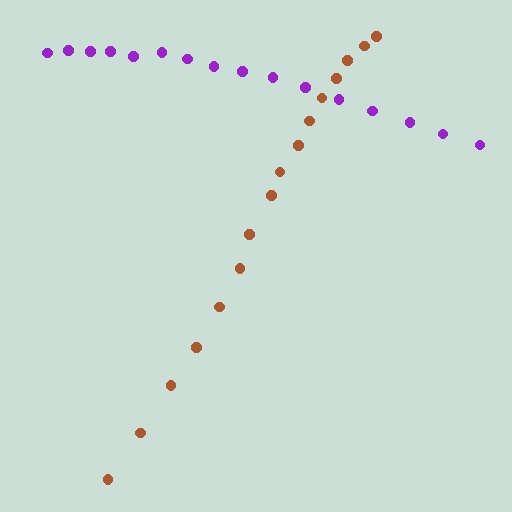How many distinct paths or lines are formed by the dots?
There are 2 distinct paths.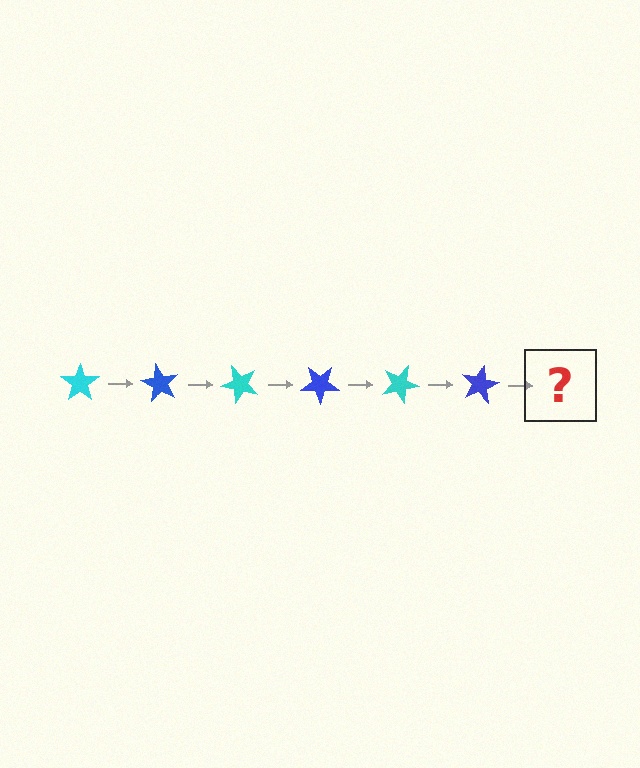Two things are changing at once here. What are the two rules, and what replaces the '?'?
The two rules are that it rotates 60 degrees each step and the color cycles through cyan and blue. The '?' should be a cyan star, rotated 360 degrees from the start.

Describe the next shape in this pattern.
It should be a cyan star, rotated 360 degrees from the start.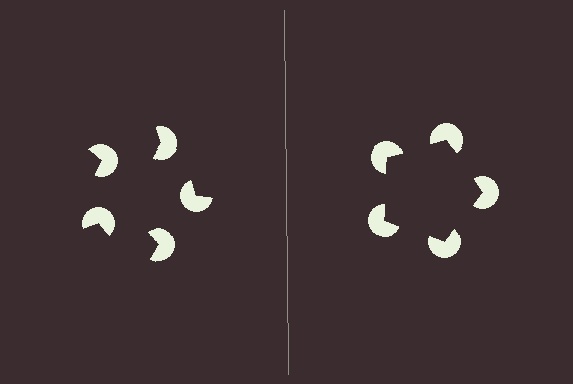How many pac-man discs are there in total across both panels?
10 — 5 on each side.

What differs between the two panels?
The pac-man discs are positioned identically on both sides; only the wedge orientations differ. On the right they align to a pentagon; on the left they are misaligned.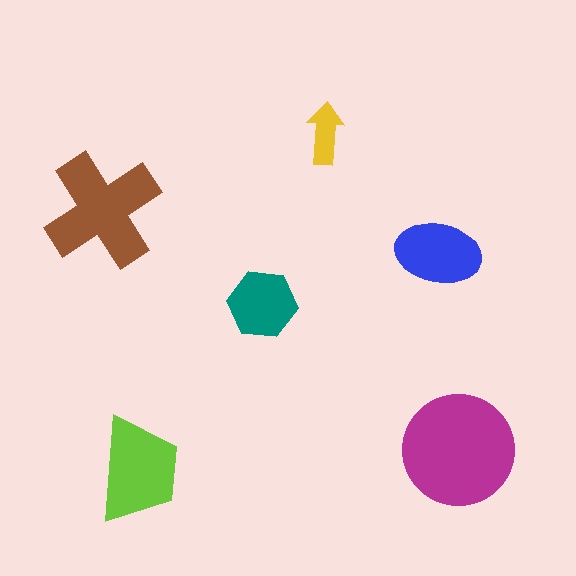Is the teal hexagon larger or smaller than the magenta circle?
Smaller.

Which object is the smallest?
The yellow arrow.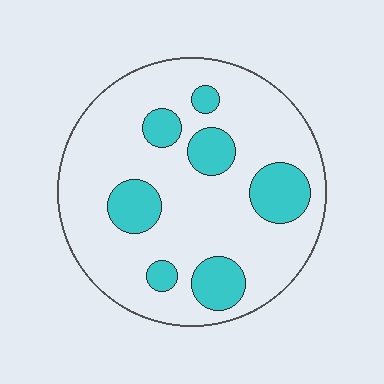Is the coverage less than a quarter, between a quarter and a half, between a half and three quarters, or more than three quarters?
Less than a quarter.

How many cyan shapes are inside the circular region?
7.